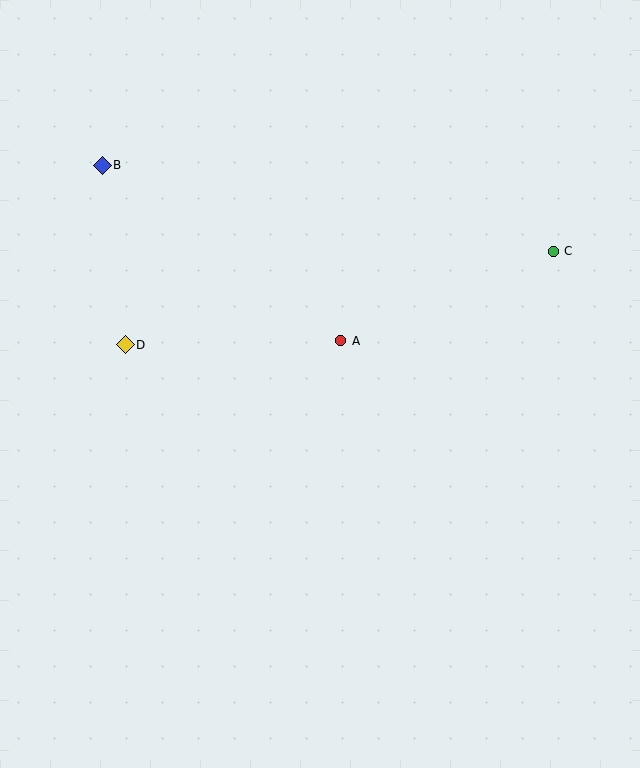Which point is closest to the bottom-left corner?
Point D is closest to the bottom-left corner.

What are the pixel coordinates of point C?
Point C is at (553, 251).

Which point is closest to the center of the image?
Point A at (341, 341) is closest to the center.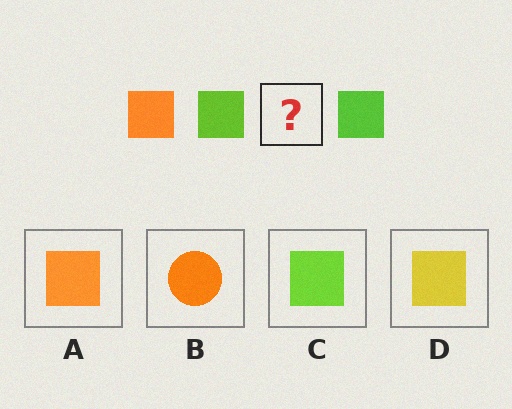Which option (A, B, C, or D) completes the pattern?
A.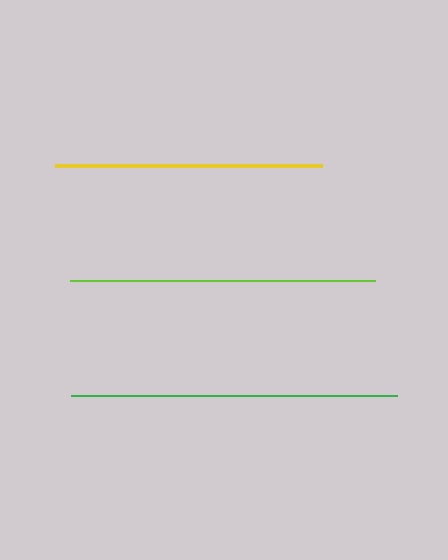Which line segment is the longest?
The green line is the longest at approximately 326 pixels.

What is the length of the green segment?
The green segment is approximately 326 pixels long.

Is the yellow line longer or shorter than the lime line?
The lime line is longer than the yellow line.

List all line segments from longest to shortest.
From longest to shortest: green, lime, yellow.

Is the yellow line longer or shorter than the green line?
The green line is longer than the yellow line.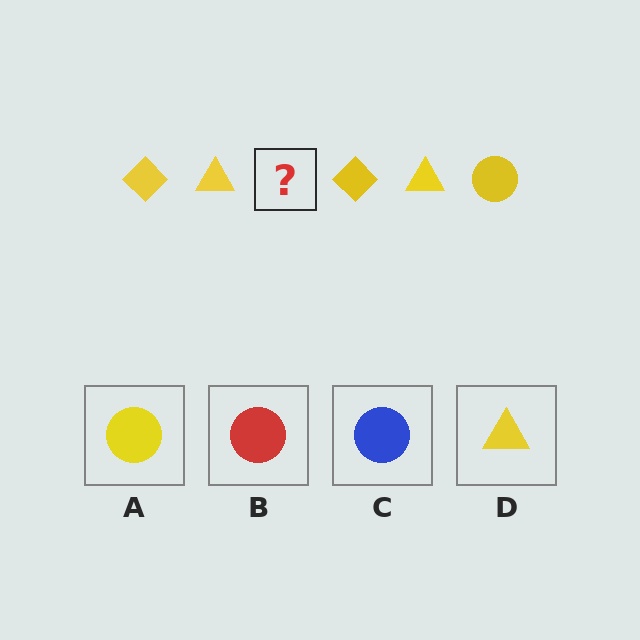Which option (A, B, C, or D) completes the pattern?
A.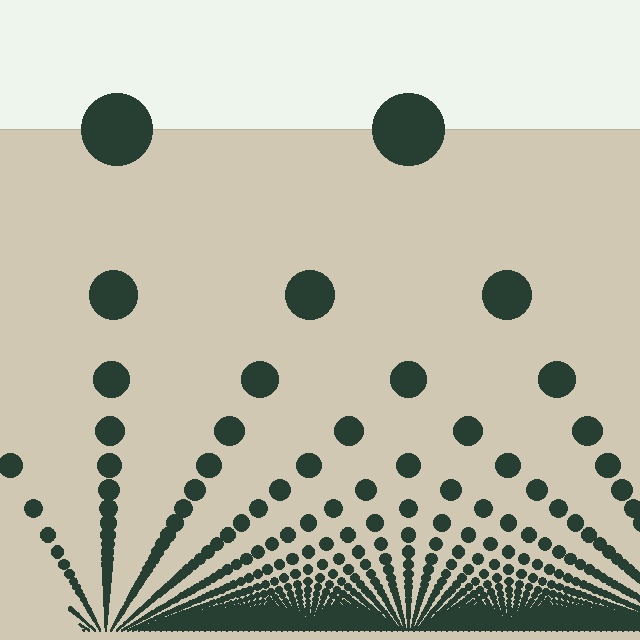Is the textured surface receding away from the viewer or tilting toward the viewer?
The surface appears to tilt toward the viewer. Texture elements get larger and sparser toward the top.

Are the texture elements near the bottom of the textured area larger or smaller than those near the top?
Smaller. The gradient is inverted — elements near the bottom are smaller and denser.